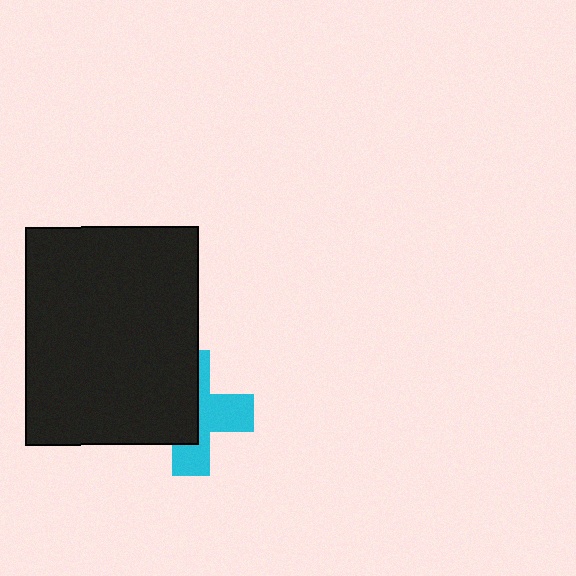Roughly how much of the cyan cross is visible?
About half of it is visible (roughly 46%).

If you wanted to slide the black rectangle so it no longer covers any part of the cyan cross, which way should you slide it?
Slide it left — that is the most direct way to separate the two shapes.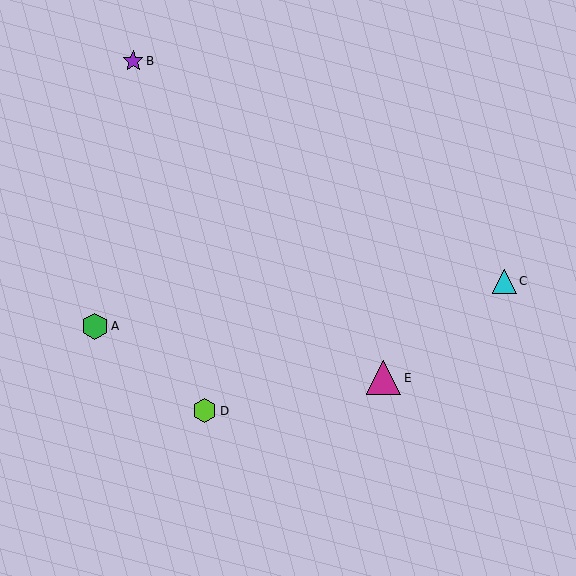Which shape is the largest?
The magenta triangle (labeled E) is the largest.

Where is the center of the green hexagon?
The center of the green hexagon is at (95, 326).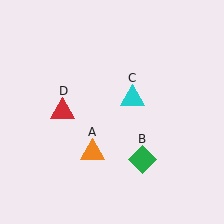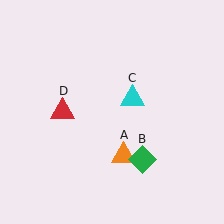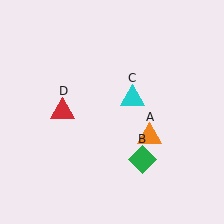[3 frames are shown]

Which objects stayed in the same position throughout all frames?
Green diamond (object B) and cyan triangle (object C) and red triangle (object D) remained stationary.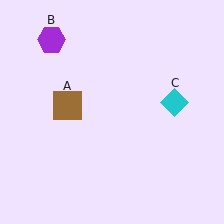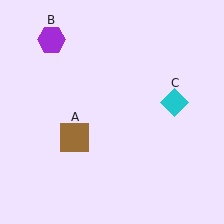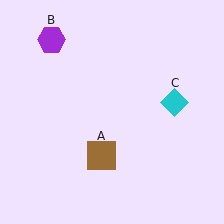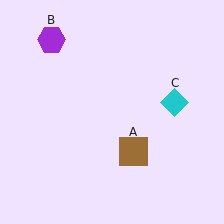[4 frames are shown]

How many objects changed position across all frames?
1 object changed position: brown square (object A).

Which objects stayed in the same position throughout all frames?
Purple hexagon (object B) and cyan diamond (object C) remained stationary.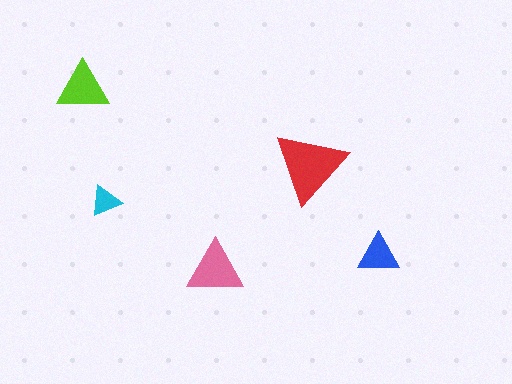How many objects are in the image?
There are 5 objects in the image.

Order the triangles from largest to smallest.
the red one, the pink one, the lime one, the blue one, the cyan one.